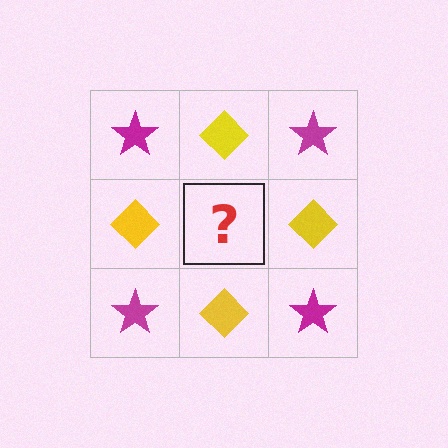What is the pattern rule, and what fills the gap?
The rule is that it alternates magenta star and yellow diamond in a checkerboard pattern. The gap should be filled with a magenta star.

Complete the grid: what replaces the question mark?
The question mark should be replaced with a magenta star.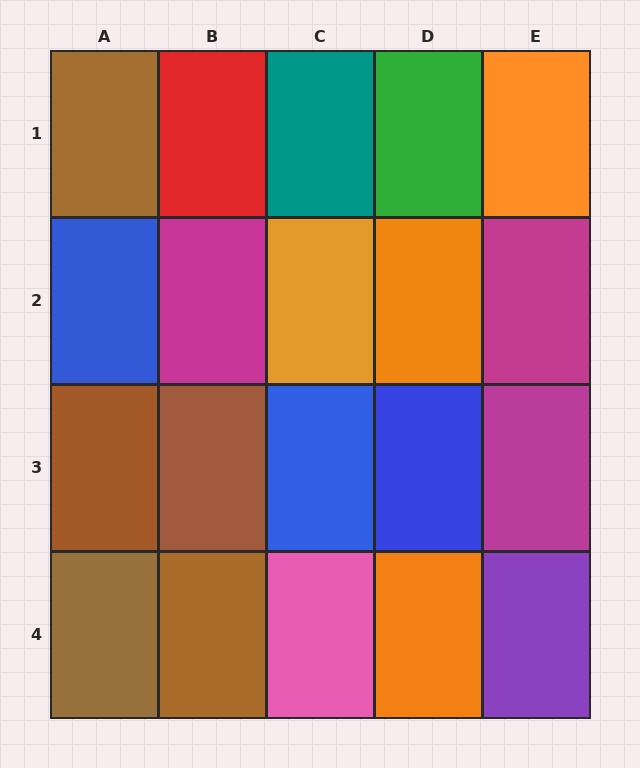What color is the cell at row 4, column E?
Purple.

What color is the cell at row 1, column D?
Green.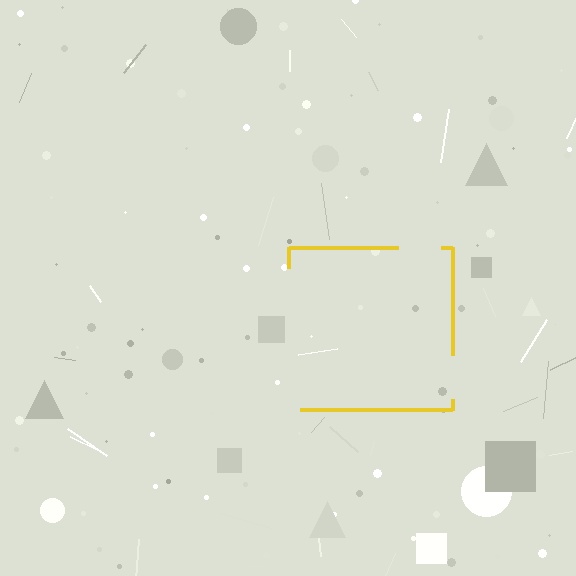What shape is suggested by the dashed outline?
The dashed outline suggests a square.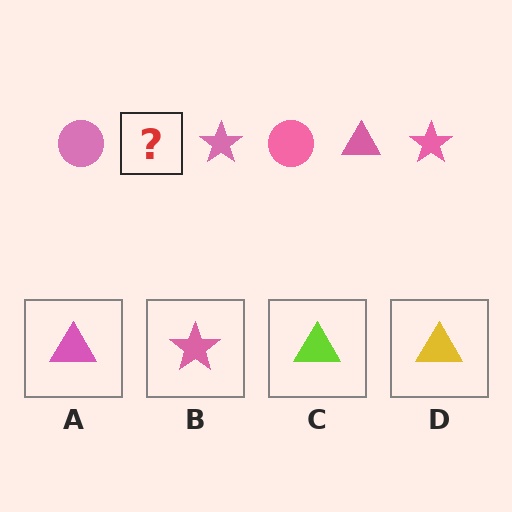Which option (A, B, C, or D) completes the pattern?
A.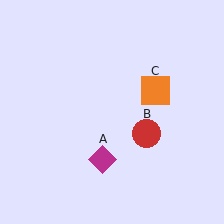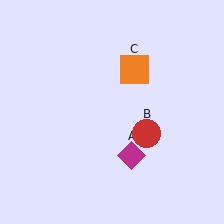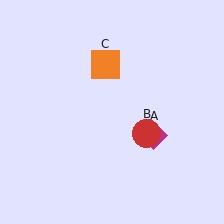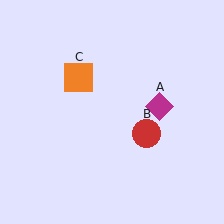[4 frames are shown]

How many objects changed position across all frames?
2 objects changed position: magenta diamond (object A), orange square (object C).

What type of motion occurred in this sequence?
The magenta diamond (object A), orange square (object C) rotated counterclockwise around the center of the scene.